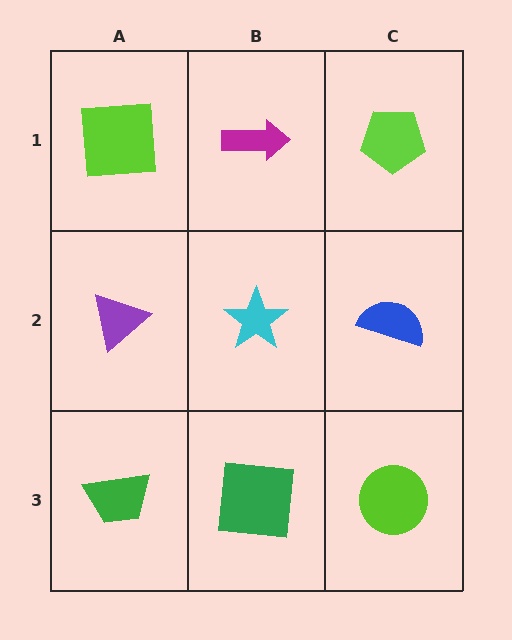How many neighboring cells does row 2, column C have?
3.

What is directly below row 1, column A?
A purple triangle.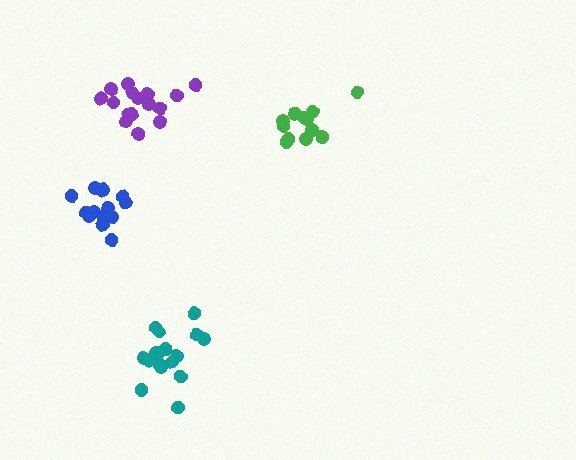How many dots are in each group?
Group 1: 12 dots, Group 2: 17 dots, Group 3: 16 dots, Group 4: 14 dots (59 total).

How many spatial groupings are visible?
There are 4 spatial groupings.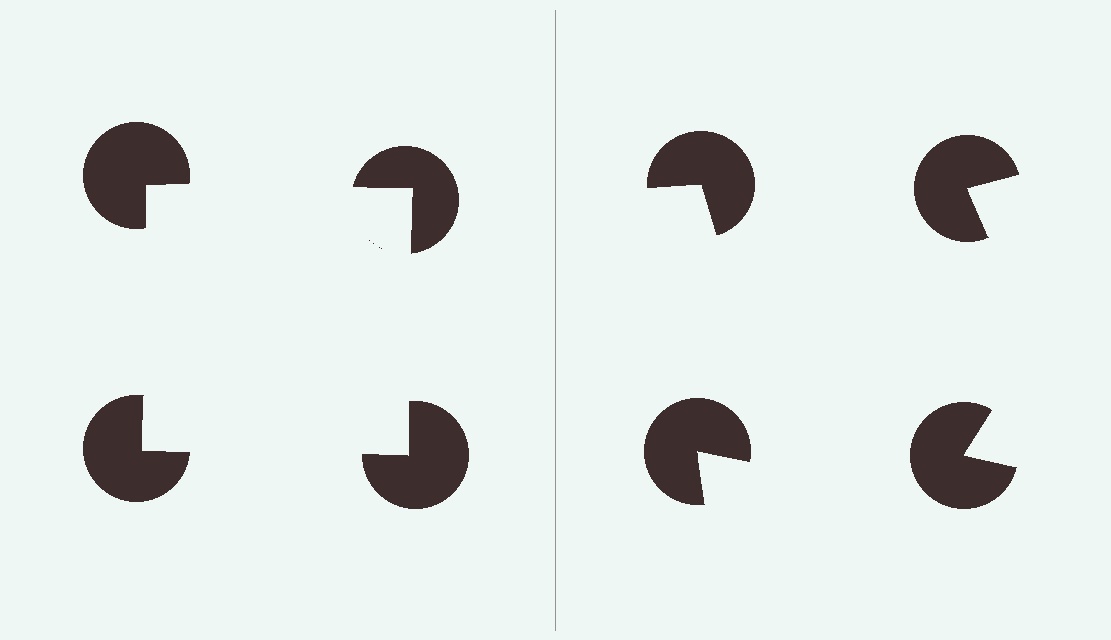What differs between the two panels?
The pac-man discs are positioned identically on both sides; only the wedge orientations differ. On the left they align to a square; on the right they are misaligned.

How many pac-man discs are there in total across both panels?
8 — 4 on each side.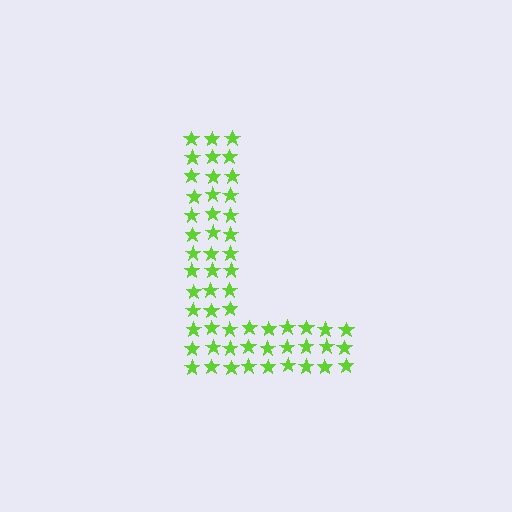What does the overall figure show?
The overall figure shows the letter L.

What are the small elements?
The small elements are stars.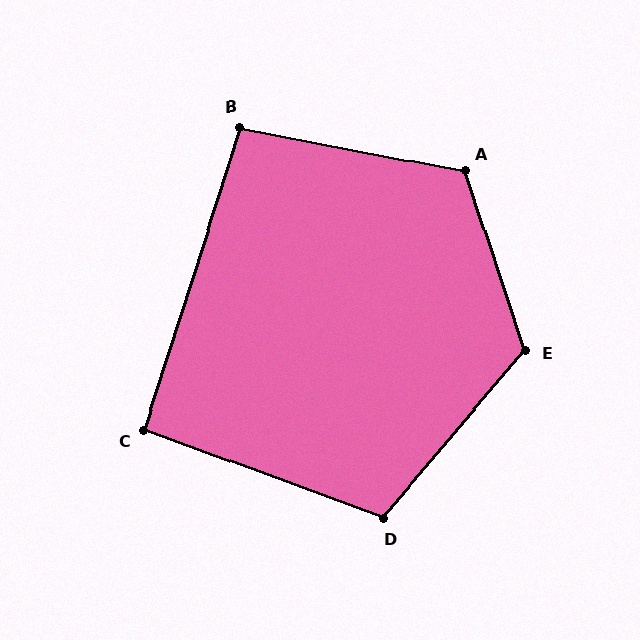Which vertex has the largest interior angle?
E, at approximately 121 degrees.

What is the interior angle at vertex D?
Approximately 110 degrees (obtuse).